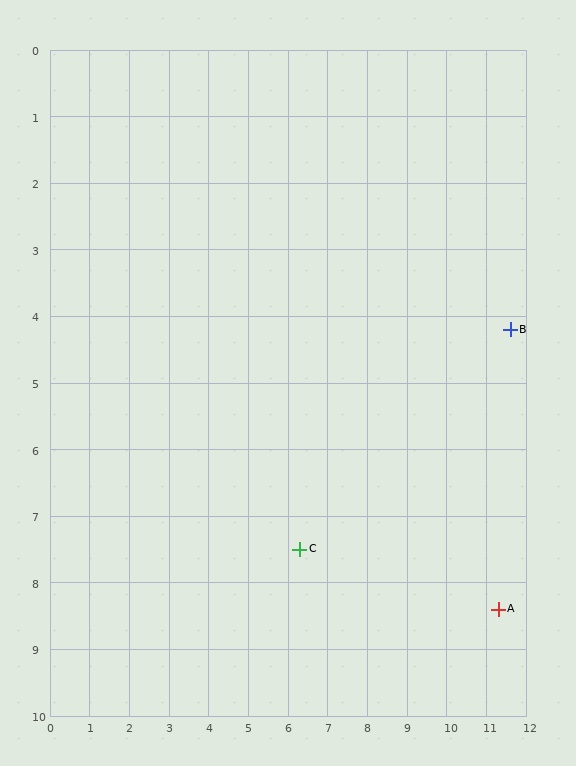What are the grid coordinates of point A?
Point A is at approximately (11.3, 8.4).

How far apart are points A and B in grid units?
Points A and B are about 4.2 grid units apart.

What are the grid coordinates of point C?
Point C is at approximately (6.3, 7.5).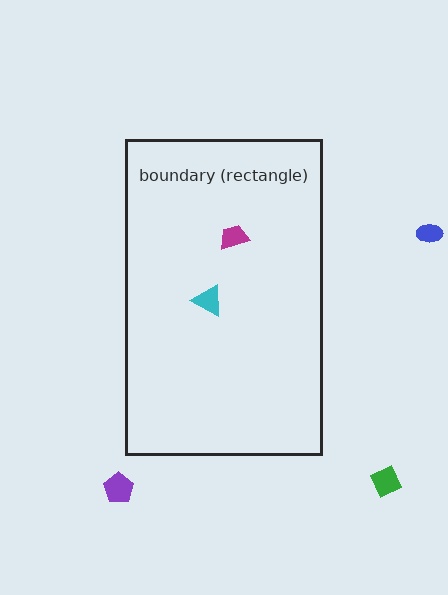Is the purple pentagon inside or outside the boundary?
Outside.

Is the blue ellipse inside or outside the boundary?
Outside.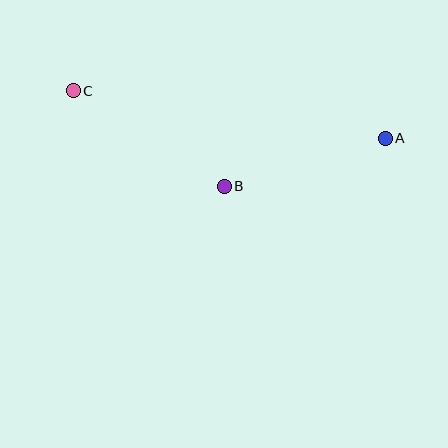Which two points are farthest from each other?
Points A and C are farthest from each other.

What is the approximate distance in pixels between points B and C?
The distance between B and C is approximately 179 pixels.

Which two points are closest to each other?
Points A and B are closest to each other.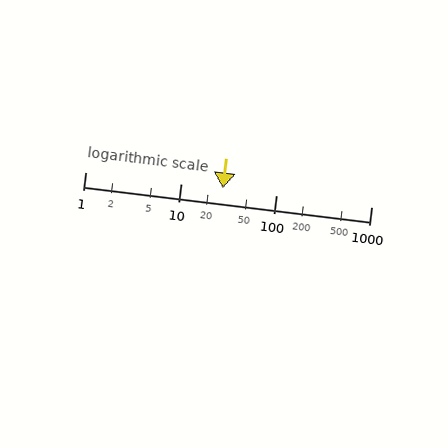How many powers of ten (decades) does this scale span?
The scale spans 3 decades, from 1 to 1000.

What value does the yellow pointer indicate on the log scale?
The pointer indicates approximately 28.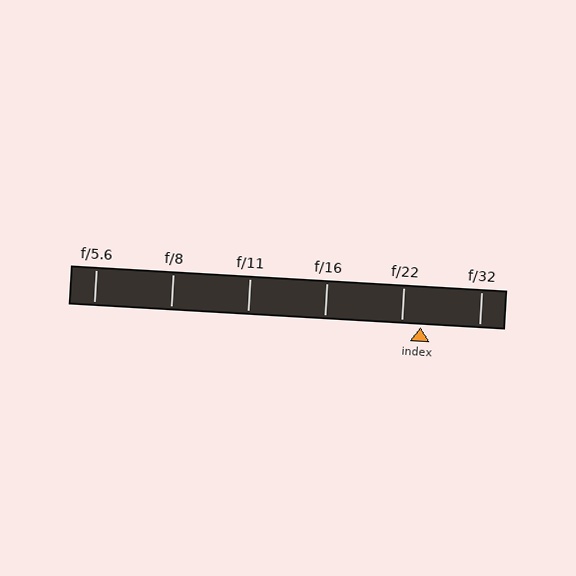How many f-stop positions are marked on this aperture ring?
There are 6 f-stop positions marked.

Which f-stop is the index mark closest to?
The index mark is closest to f/22.